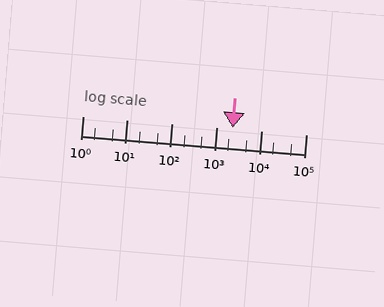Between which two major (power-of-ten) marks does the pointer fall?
The pointer is between 1000 and 10000.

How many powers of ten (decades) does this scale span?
The scale spans 5 decades, from 1 to 100000.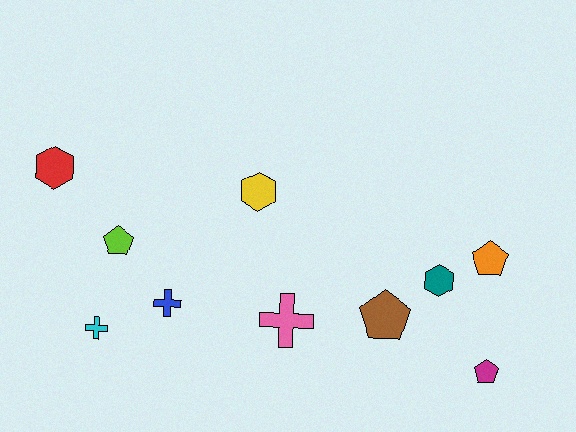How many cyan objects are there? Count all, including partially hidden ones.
There is 1 cyan object.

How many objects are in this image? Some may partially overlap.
There are 10 objects.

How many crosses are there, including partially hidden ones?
There are 3 crosses.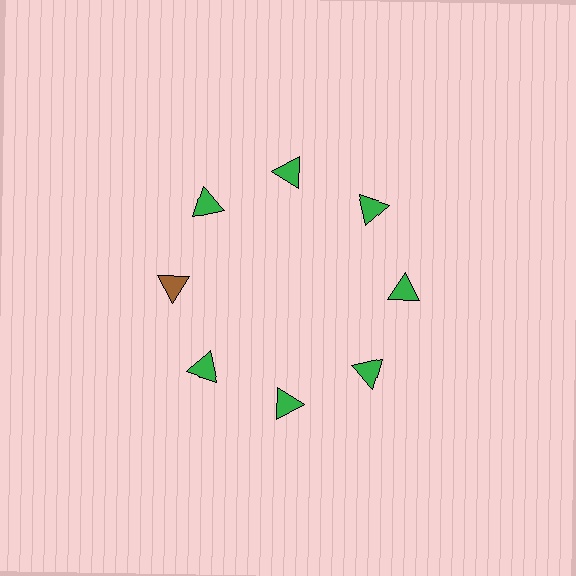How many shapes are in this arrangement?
There are 8 shapes arranged in a ring pattern.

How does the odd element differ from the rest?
It has a different color: brown instead of green.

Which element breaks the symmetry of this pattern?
The brown triangle at roughly the 9 o'clock position breaks the symmetry. All other shapes are green triangles.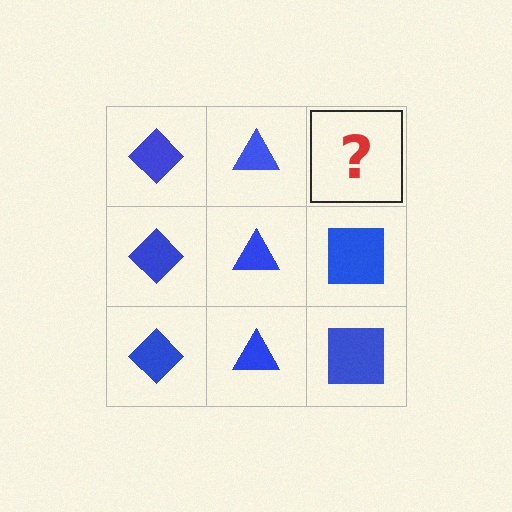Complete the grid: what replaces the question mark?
The question mark should be replaced with a blue square.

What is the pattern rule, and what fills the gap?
The rule is that each column has a consistent shape. The gap should be filled with a blue square.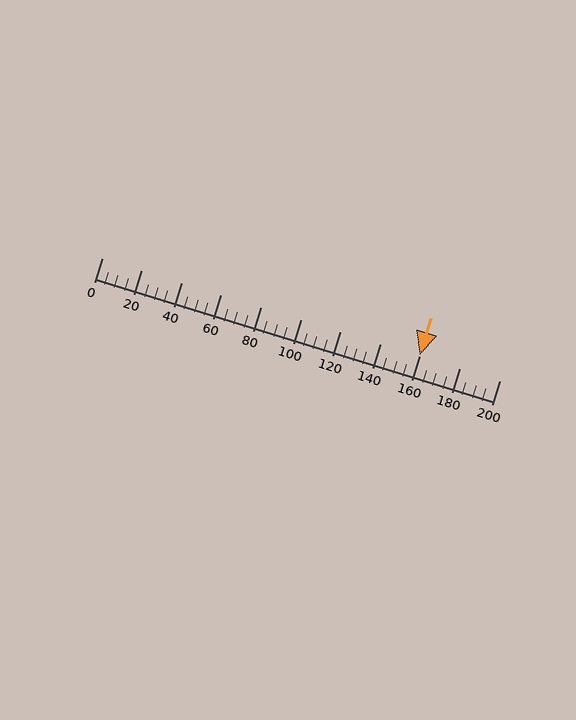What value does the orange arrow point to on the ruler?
The orange arrow points to approximately 160.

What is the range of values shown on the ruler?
The ruler shows values from 0 to 200.